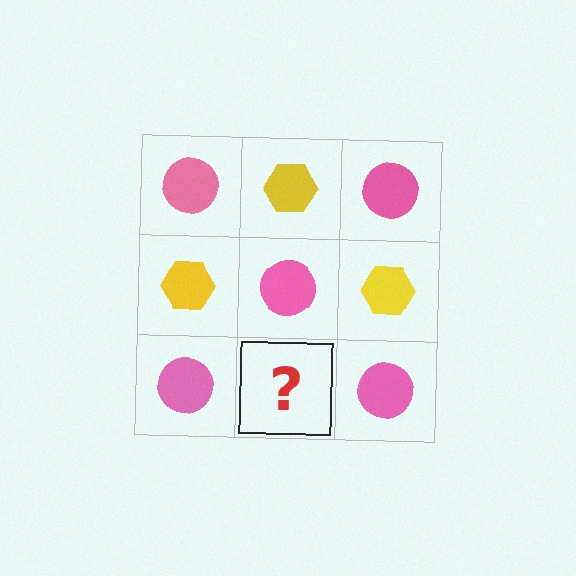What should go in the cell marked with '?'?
The missing cell should contain a yellow hexagon.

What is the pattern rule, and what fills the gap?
The rule is that it alternates pink circle and yellow hexagon in a checkerboard pattern. The gap should be filled with a yellow hexagon.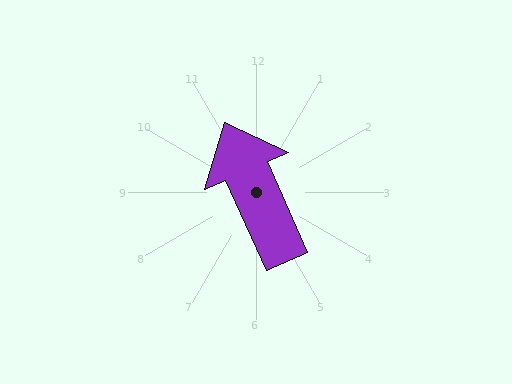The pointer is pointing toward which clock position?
Roughly 11 o'clock.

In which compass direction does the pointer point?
Northwest.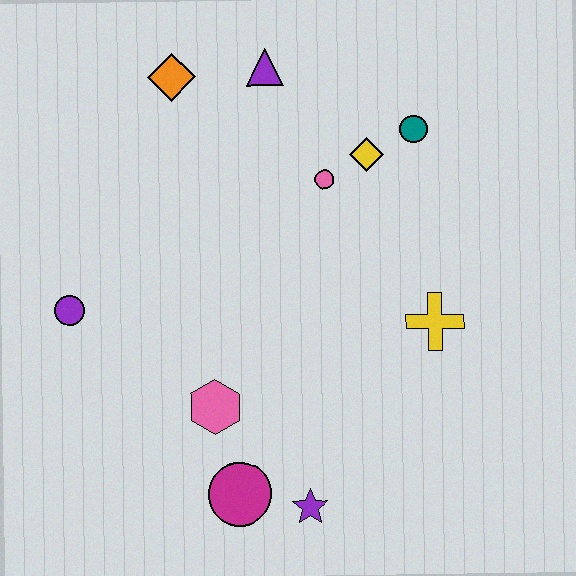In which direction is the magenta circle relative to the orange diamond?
The magenta circle is below the orange diamond.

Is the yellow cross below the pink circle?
Yes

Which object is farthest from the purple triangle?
The purple star is farthest from the purple triangle.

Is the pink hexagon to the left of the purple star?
Yes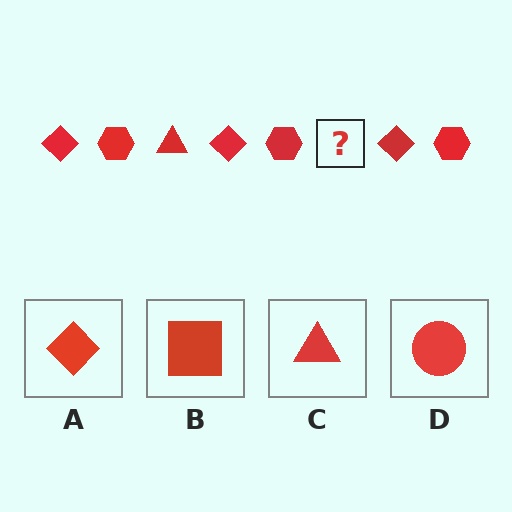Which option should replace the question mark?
Option C.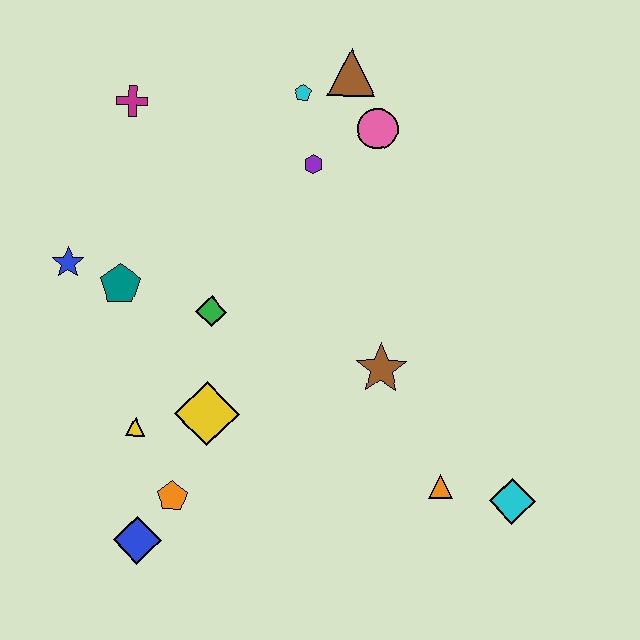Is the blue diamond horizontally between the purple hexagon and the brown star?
No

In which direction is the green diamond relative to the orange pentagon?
The green diamond is above the orange pentagon.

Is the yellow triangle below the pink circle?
Yes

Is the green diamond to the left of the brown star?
Yes